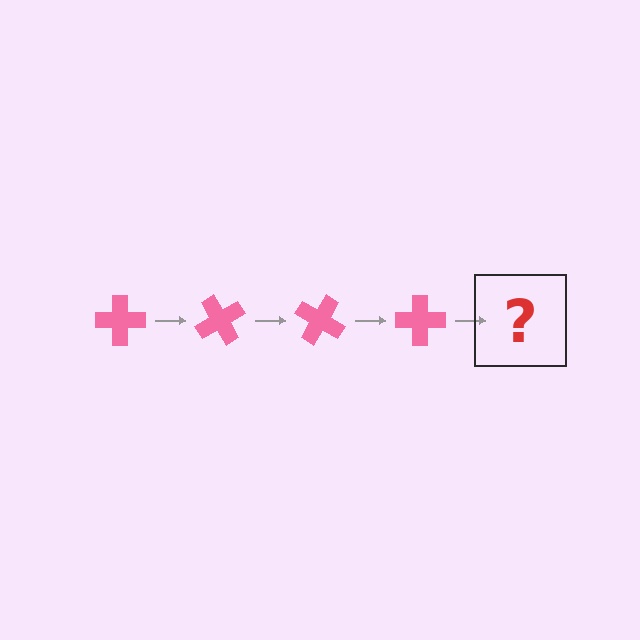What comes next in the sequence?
The next element should be a pink cross rotated 240 degrees.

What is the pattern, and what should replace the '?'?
The pattern is that the cross rotates 60 degrees each step. The '?' should be a pink cross rotated 240 degrees.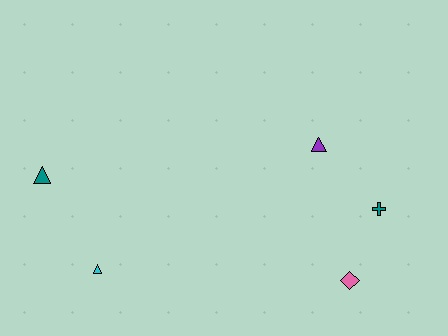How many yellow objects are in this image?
There are no yellow objects.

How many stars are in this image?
There are no stars.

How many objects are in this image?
There are 5 objects.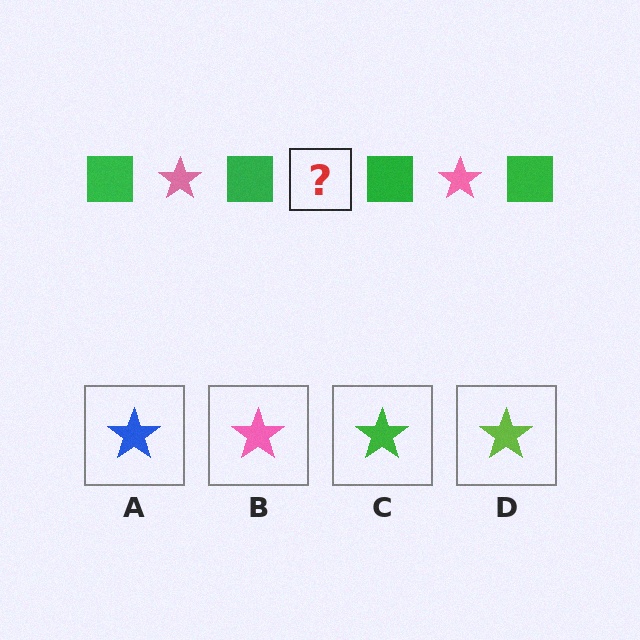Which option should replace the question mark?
Option B.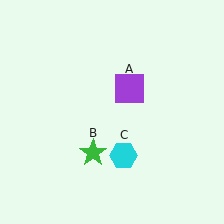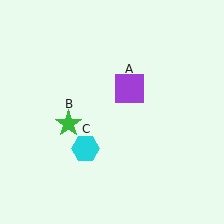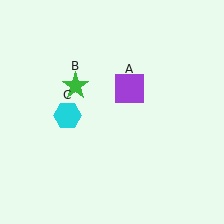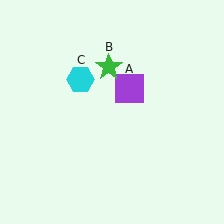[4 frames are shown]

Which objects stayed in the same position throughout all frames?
Purple square (object A) remained stationary.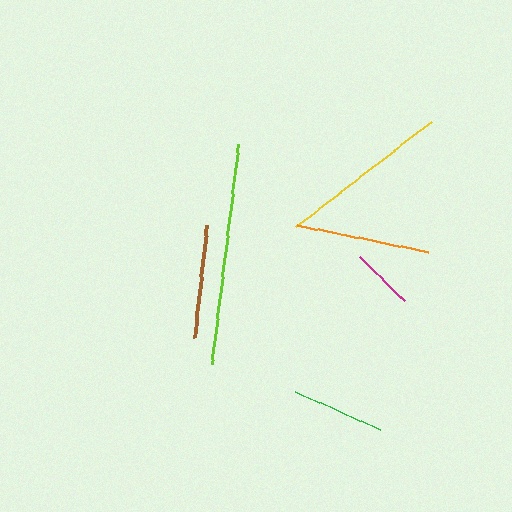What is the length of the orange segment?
The orange segment is approximately 134 pixels long.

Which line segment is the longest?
The lime line is the longest at approximately 221 pixels.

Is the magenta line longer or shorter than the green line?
The green line is longer than the magenta line.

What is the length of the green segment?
The green segment is approximately 94 pixels long.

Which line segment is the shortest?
The magenta line is the shortest at approximately 63 pixels.